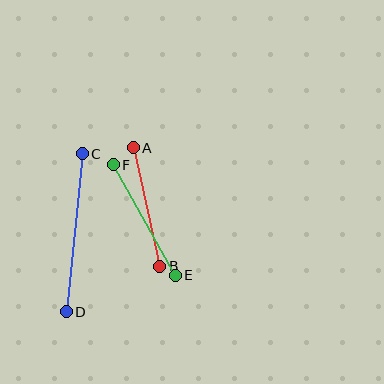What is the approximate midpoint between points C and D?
The midpoint is at approximately (74, 233) pixels.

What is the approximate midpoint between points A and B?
The midpoint is at approximately (147, 207) pixels.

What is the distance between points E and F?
The distance is approximately 127 pixels.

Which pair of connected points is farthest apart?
Points C and D are farthest apart.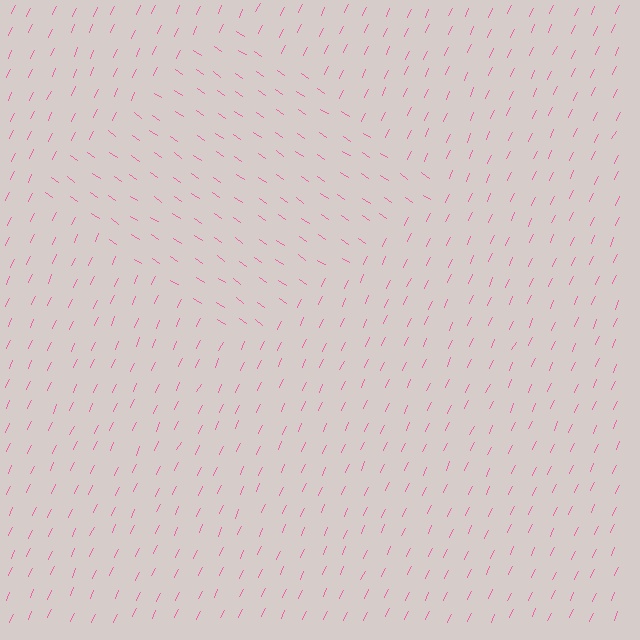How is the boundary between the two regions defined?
The boundary is defined purely by a change in line orientation (approximately 81 degrees difference). All lines are the same color and thickness.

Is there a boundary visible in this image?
Yes, there is a texture boundary formed by a change in line orientation.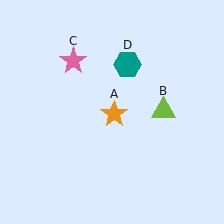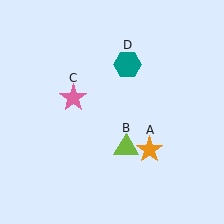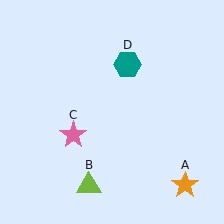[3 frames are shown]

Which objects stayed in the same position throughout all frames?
Teal hexagon (object D) remained stationary.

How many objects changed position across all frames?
3 objects changed position: orange star (object A), lime triangle (object B), pink star (object C).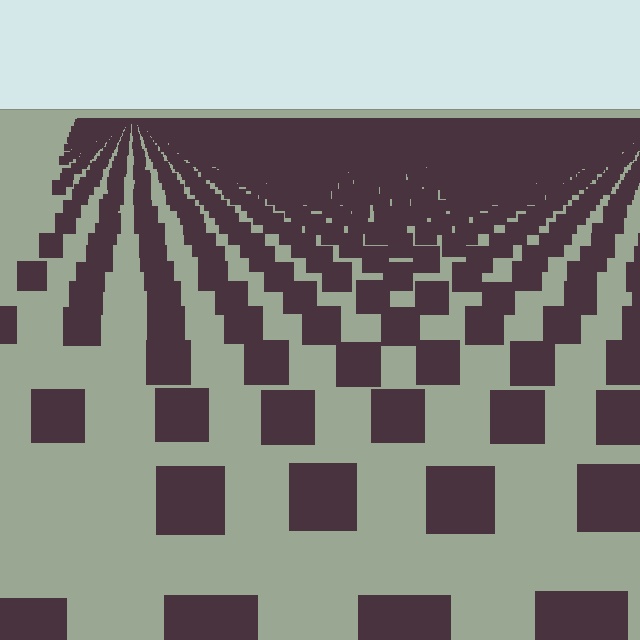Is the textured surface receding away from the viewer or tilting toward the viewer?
The surface is receding away from the viewer. Texture elements get smaller and denser toward the top.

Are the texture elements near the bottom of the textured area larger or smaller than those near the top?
Larger. Near the bottom, elements are closer to the viewer and appear at a bigger on-screen size.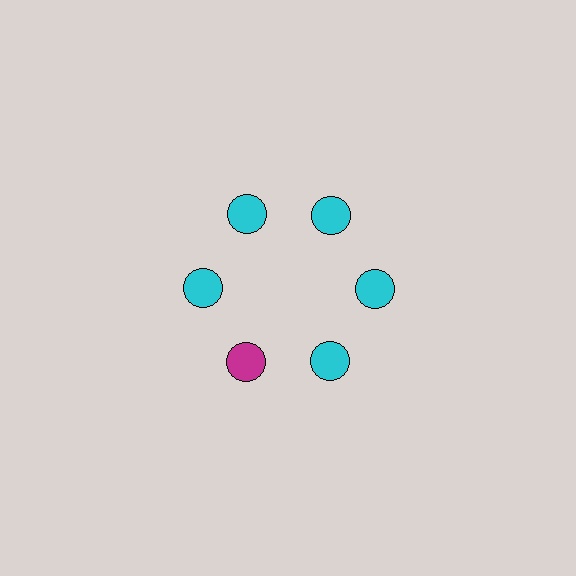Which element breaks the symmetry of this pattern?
The magenta circle at roughly the 7 o'clock position breaks the symmetry. All other shapes are cyan circles.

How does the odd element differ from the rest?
It has a different color: magenta instead of cyan.